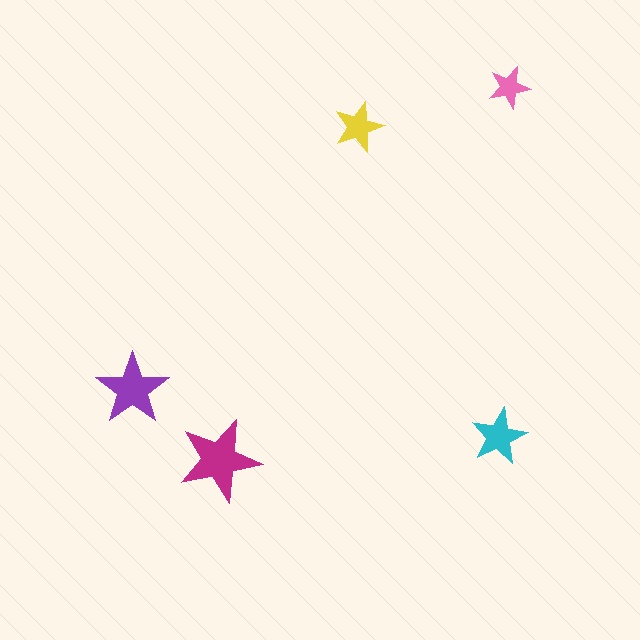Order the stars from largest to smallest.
the magenta one, the purple one, the cyan one, the yellow one, the pink one.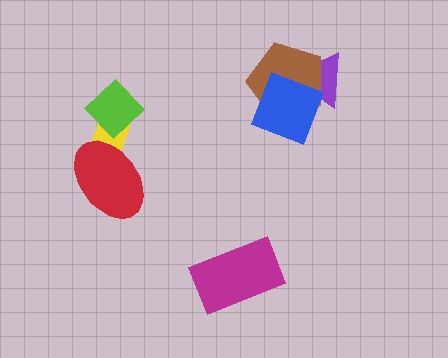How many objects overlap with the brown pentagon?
2 objects overlap with the brown pentagon.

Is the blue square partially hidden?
No, no other shape covers it.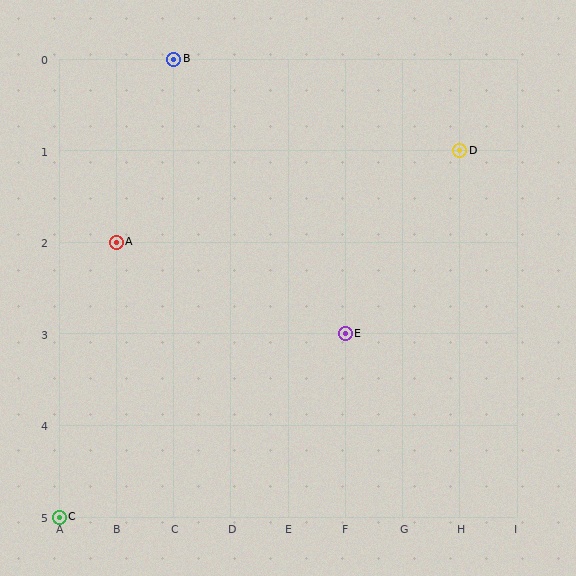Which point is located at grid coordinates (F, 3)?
Point E is at (F, 3).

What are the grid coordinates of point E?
Point E is at grid coordinates (F, 3).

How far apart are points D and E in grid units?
Points D and E are 2 columns and 2 rows apart (about 2.8 grid units diagonally).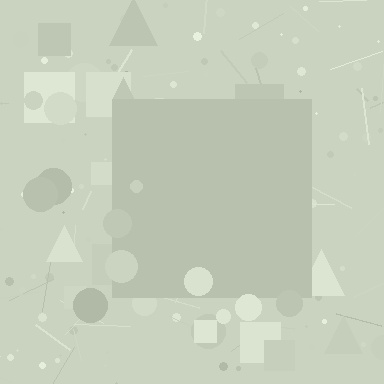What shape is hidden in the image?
A square is hidden in the image.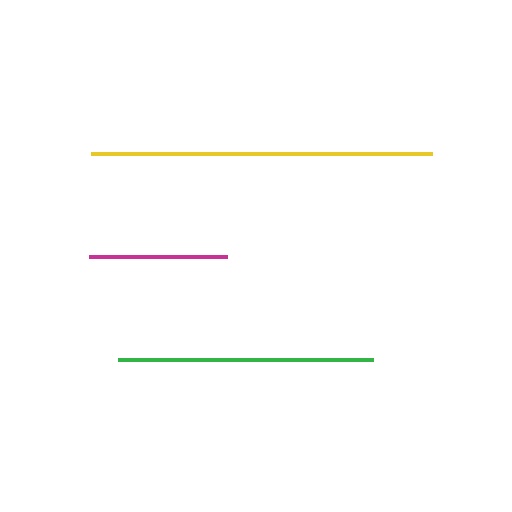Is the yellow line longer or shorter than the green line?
The yellow line is longer than the green line.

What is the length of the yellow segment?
The yellow segment is approximately 342 pixels long.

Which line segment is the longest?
The yellow line is the longest at approximately 342 pixels.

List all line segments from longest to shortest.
From longest to shortest: yellow, green, magenta.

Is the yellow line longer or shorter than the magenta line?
The yellow line is longer than the magenta line.